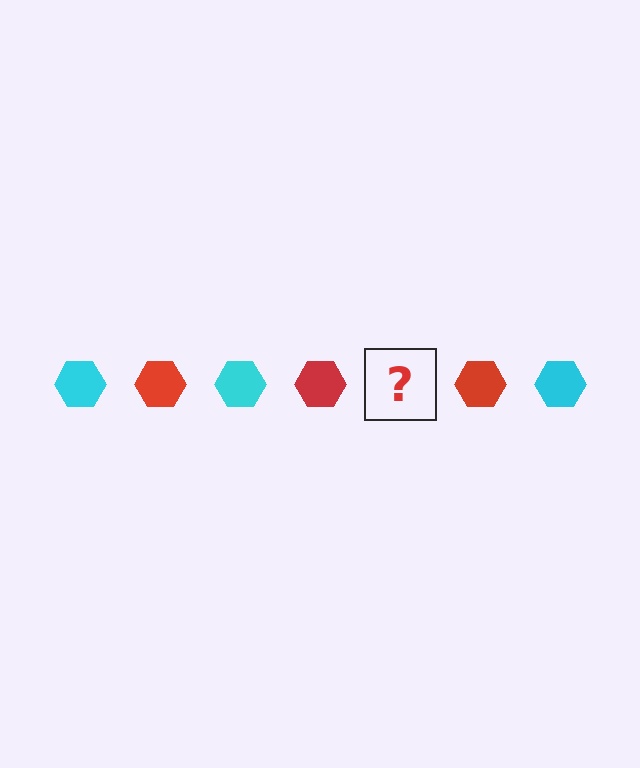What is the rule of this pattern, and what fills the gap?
The rule is that the pattern cycles through cyan, red hexagons. The gap should be filled with a cyan hexagon.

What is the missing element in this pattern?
The missing element is a cyan hexagon.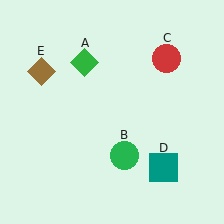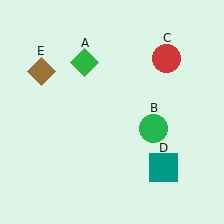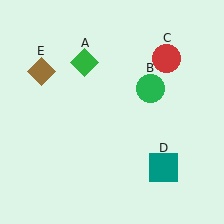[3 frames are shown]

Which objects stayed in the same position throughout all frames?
Green diamond (object A) and red circle (object C) and teal square (object D) and brown diamond (object E) remained stationary.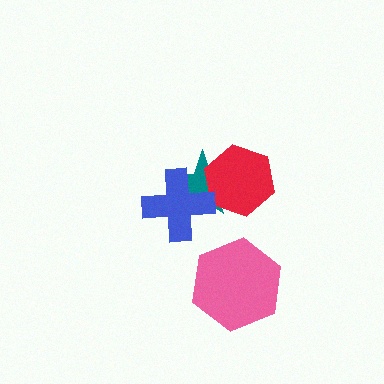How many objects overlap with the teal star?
2 objects overlap with the teal star.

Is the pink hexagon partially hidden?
No, no other shape covers it.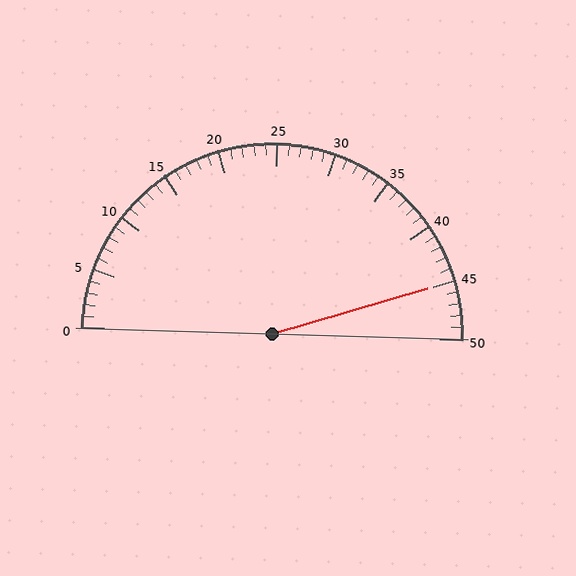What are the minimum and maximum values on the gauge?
The gauge ranges from 0 to 50.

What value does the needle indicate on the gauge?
The needle indicates approximately 45.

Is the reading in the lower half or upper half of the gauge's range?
The reading is in the upper half of the range (0 to 50).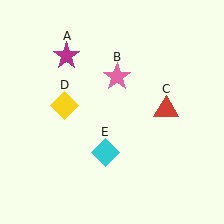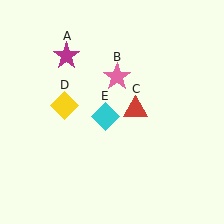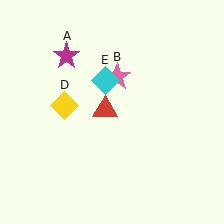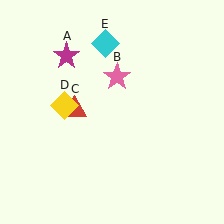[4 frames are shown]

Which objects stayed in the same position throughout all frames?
Magenta star (object A) and pink star (object B) and yellow diamond (object D) remained stationary.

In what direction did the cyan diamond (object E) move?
The cyan diamond (object E) moved up.